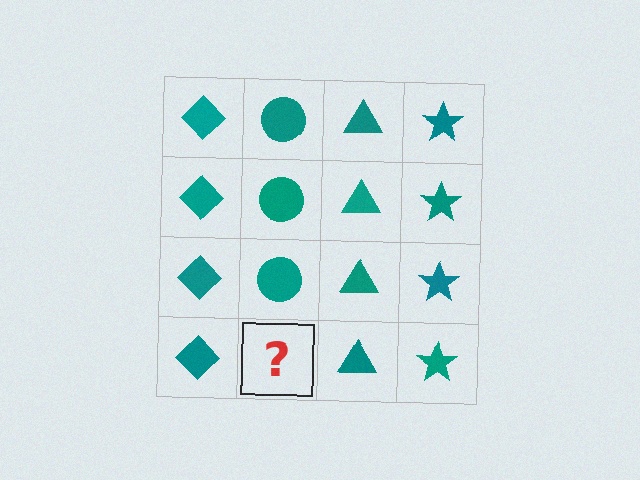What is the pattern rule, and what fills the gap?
The rule is that each column has a consistent shape. The gap should be filled with a teal circle.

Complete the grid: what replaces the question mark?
The question mark should be replaced with a teal circle.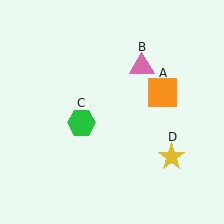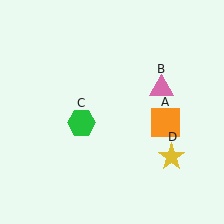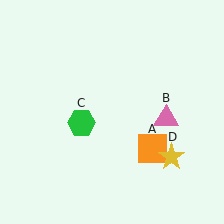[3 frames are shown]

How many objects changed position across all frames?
2 objects changed position: orange square (object A), pink triangle (object B).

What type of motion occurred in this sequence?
The orange square (object A), pink triangle (object B) rotated clockwise around the center of the scene.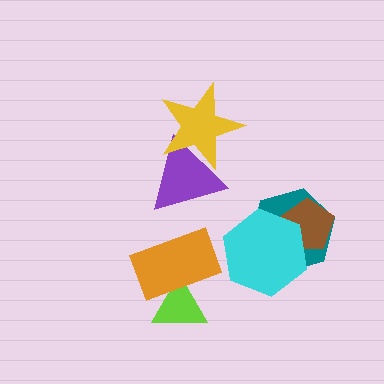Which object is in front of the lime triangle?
The orange rectangle is in front of the lime triangle.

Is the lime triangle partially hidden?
Yes, it is partially covered by another shape.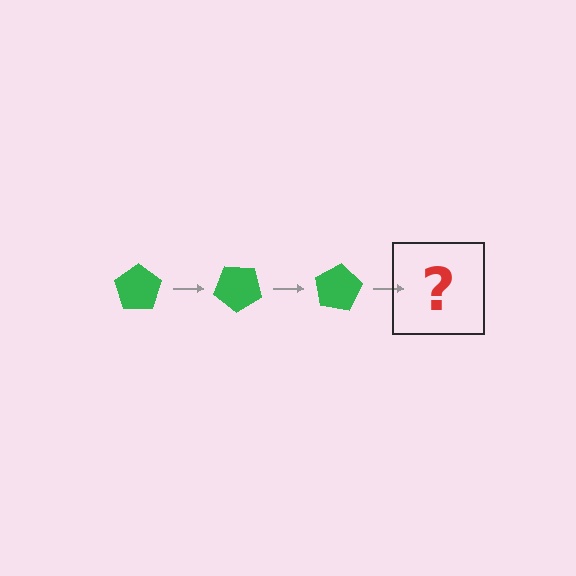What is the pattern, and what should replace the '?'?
The pattern is that the pentagon rotates 40 degrees each step. The '?' should be a green pentagon rotated 120 degrees.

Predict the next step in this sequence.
The next step is a green pentagon rotated 120 degrees.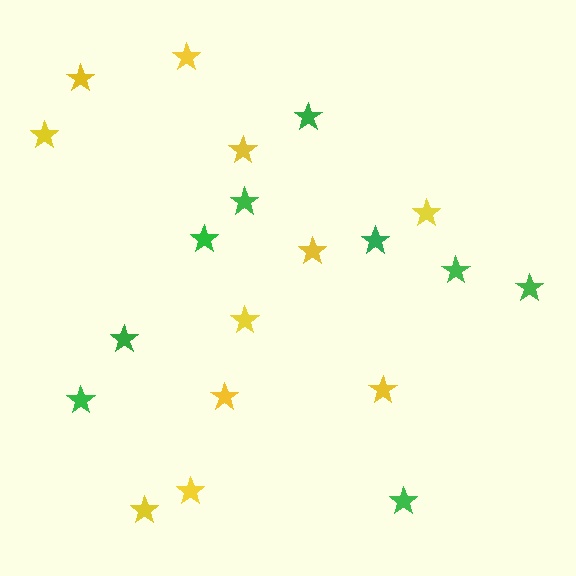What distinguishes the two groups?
There are 2 groups: one group of green stars (9) and one group of yellow stars (11).